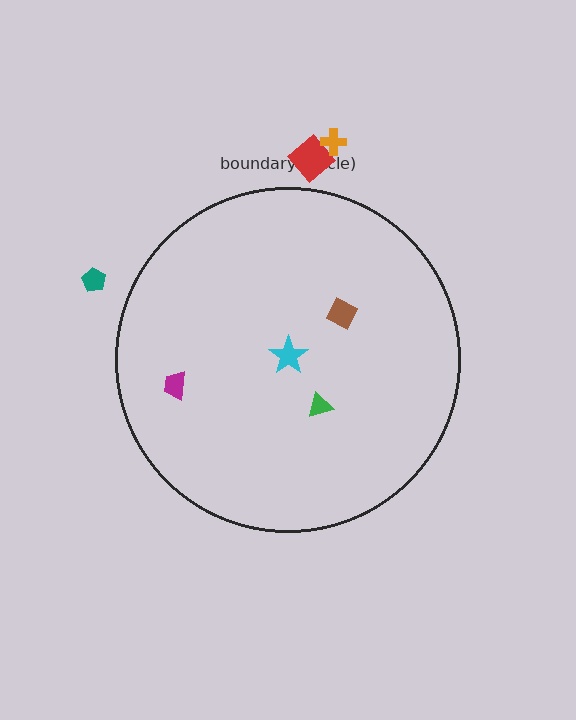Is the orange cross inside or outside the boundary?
Outside.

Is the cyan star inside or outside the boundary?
Inside.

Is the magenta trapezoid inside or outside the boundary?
Inside.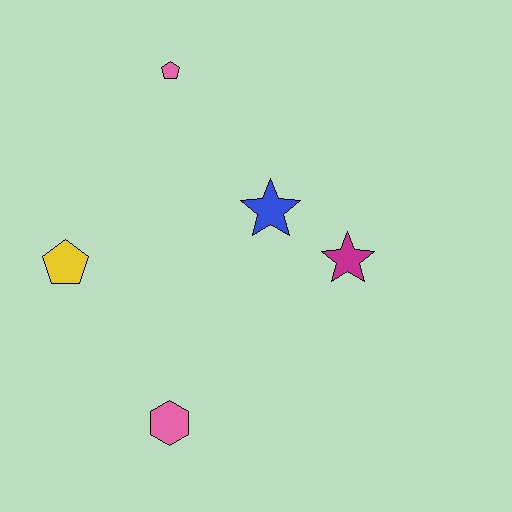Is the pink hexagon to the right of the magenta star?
No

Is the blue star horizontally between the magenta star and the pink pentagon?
Yes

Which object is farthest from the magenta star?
The yellow pentagon is farthest from the magenta star.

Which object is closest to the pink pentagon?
The blue star is closest to the pink pentagon.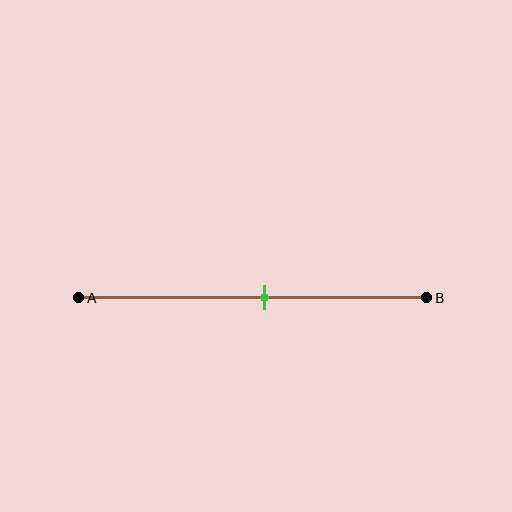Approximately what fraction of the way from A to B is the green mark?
The green mark is approximately 55% of the way from A to B.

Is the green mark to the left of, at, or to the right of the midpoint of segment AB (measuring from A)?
The green mark is to the right of the midpoint of segment AB.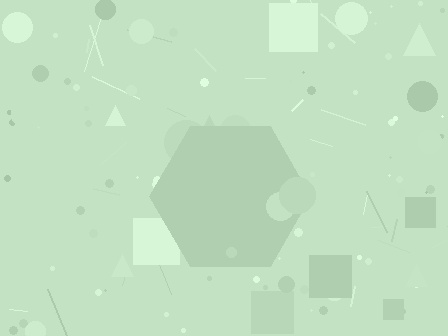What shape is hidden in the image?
A hexagon is hidden in the image.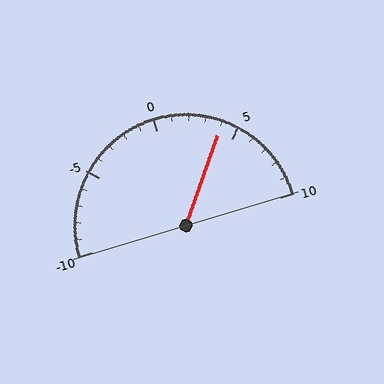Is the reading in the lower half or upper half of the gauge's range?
The reading is in the upper half of the range (-10 to 10).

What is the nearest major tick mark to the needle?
The nearest major tick mark is 5.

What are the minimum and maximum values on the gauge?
The gauge ranges from -10 to 10.